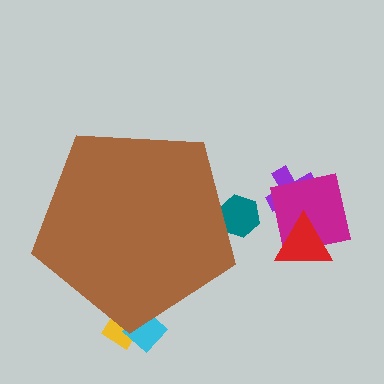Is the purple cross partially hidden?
No, the purple cross is fully visible.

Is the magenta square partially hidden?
No, the magenta square is fully visible.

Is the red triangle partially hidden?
No, the red triangle is fully visible.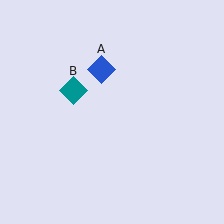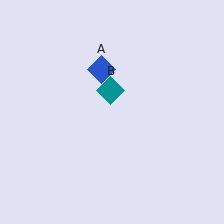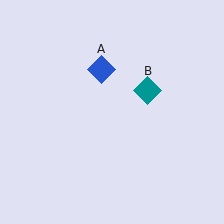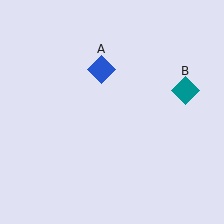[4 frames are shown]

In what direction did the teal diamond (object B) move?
The teal diamond (object B) moved right.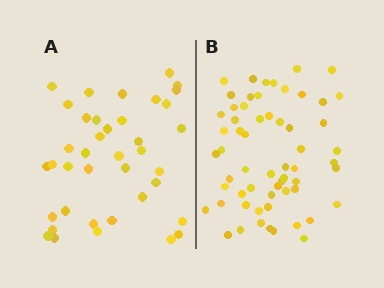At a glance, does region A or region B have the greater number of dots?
Region B (the right region) has more dots.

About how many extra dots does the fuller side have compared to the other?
Region B has approximately 20 more dots than region A.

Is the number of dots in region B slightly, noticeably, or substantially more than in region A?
Region B has substantially more. The ratio is roughly 1.5 to 1.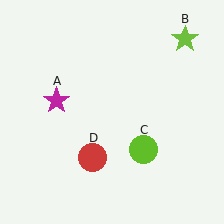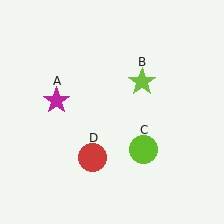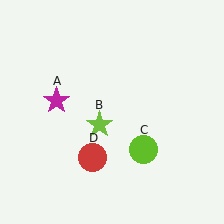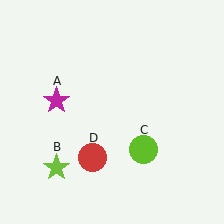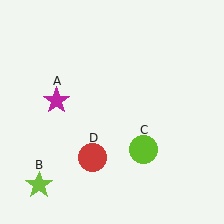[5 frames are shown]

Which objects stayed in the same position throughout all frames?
Magenta star (object A) and lime circle (object C) and red circle (object D) remained stationary.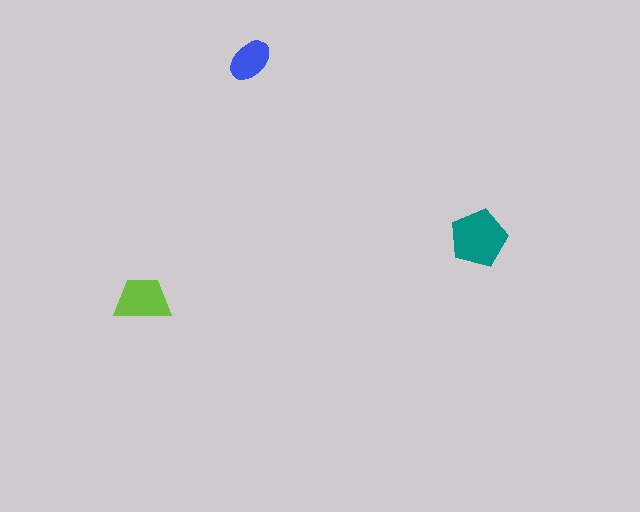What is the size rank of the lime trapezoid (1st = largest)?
2nd.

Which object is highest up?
The blue ellipse is topmost.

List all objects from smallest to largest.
The blue ellipse, the lime trapezoid, the teal pentagon.